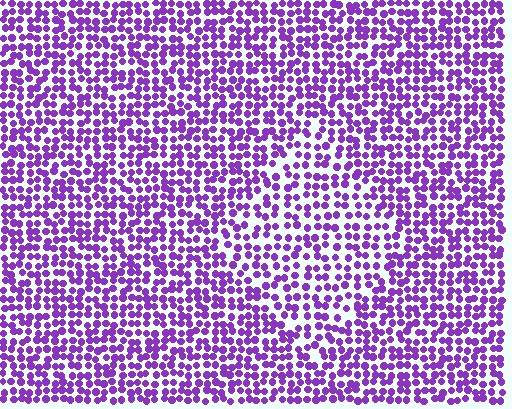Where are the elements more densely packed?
The elements are more densely packed outside the diamond boundary.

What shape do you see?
I see a diamond.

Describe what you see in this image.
The image contains small purple elements arranged at two different densities. A diamond-shaped region is visible where the elements are less densely packed than the surrounding area.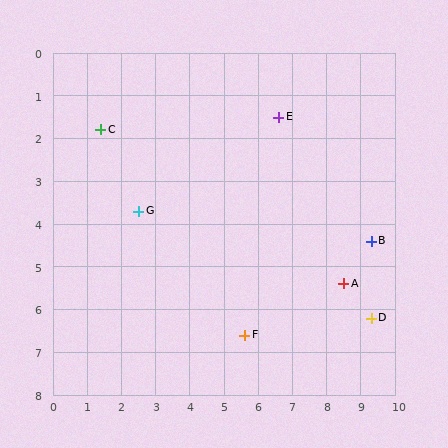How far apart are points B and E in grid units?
Points B and E are about 4.0 grid units apart.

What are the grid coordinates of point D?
Point D is at approximately (9.3, 6.2).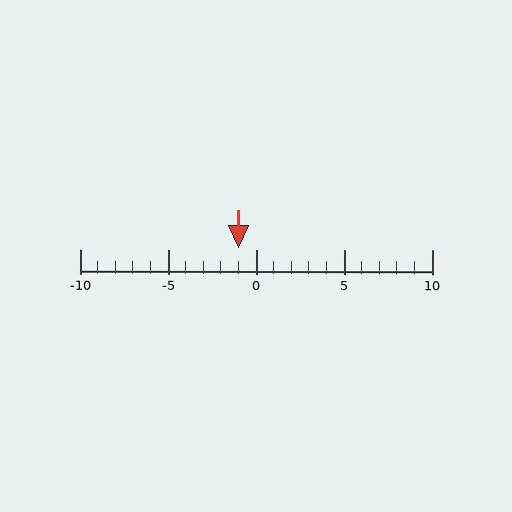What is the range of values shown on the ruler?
The ruler shows values from -10 to 10.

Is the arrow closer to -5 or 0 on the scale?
The arrow is closer to 0.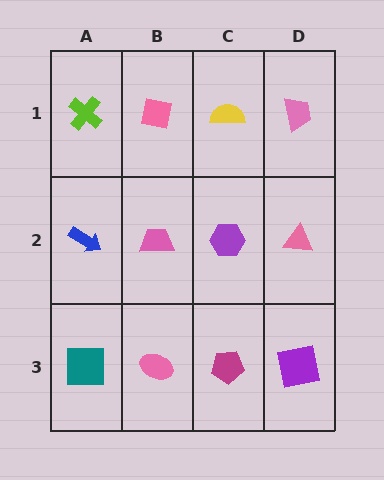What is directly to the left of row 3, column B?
A teal square.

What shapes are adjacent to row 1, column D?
A pink triangle (row 2, column D), a yellow semicircle (row 1, column C).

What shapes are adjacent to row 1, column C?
A purple hexagon (row 2, column C), a pink square (row 1, column B), a pink trapezoid (row 1, column D).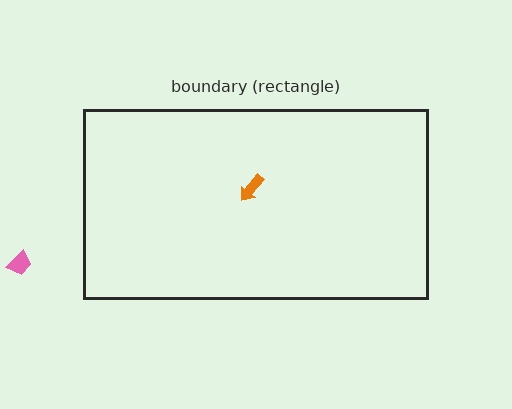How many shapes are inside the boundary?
1 inside, 1 outside.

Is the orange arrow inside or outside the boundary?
Inside.